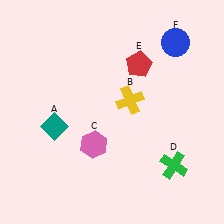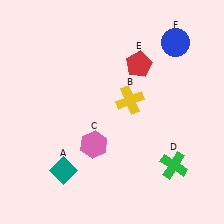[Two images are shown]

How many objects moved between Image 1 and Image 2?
1 object moved between the two images.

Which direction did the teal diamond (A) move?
The teal diamond (A) moved down.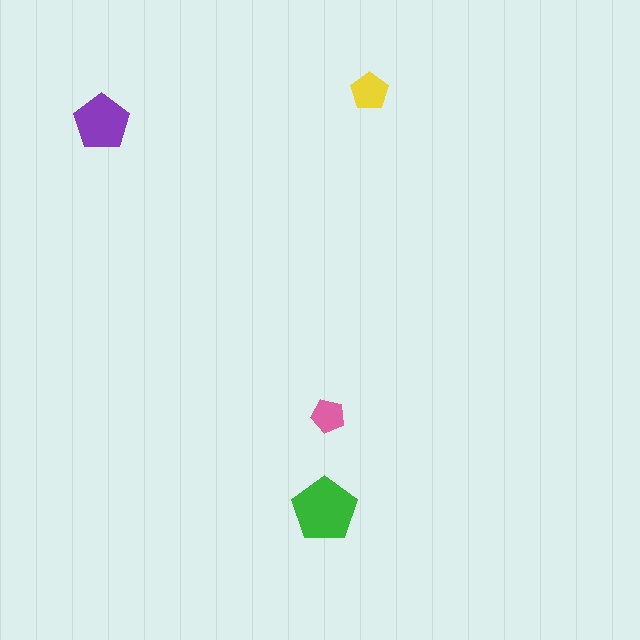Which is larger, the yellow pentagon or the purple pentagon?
The purple one.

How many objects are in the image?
There are 4 objects in the image.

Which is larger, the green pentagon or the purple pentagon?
The green one.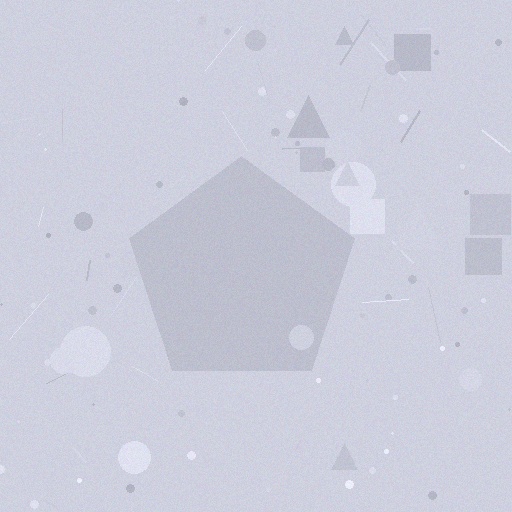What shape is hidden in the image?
A pentagon is hidden in the image.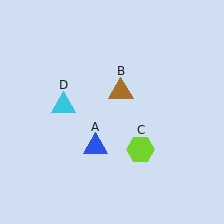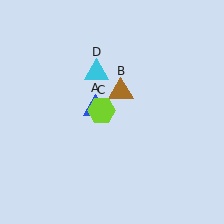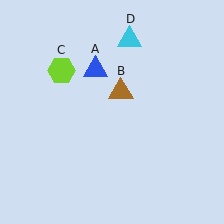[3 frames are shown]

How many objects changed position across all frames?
3 objects changed position: blue triangle (object A), lime hexagon (object C), cyan triangle (object D).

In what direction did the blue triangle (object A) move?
The blue triangle (object A) moved up.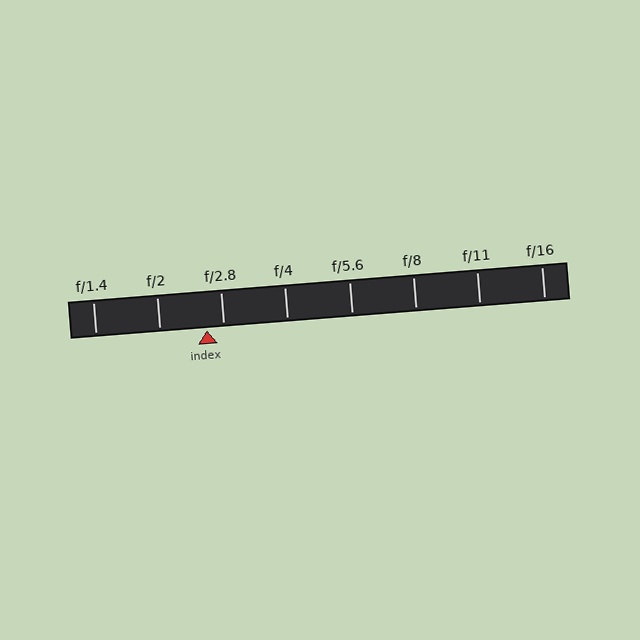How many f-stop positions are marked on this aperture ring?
There are 8 f-stop positions marked.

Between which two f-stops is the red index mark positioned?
The index mark is between f/2 and f/2.8.